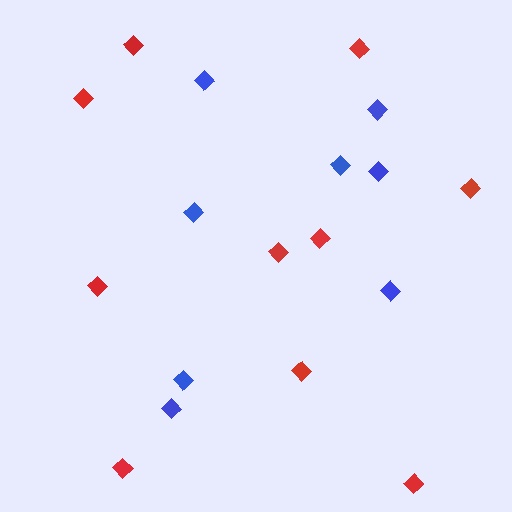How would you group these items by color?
There are 2 groups: one group of red diamonds (10) and one group of blue diamonds (8).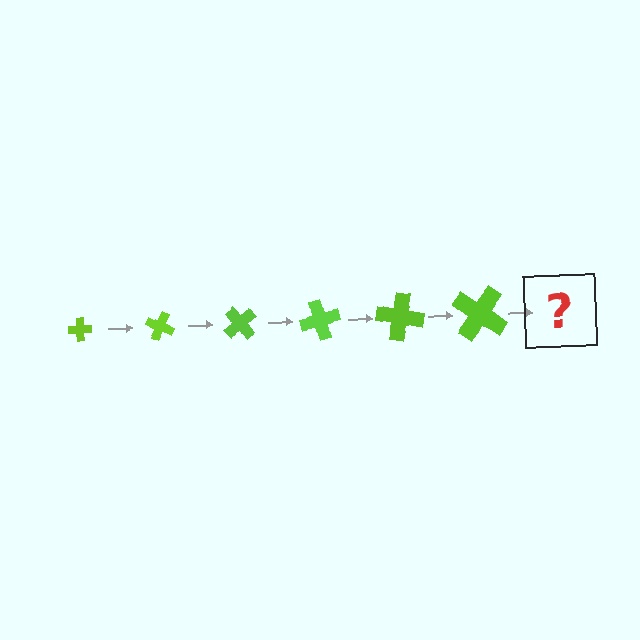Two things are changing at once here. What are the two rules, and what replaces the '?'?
The two rules are that the cross grows larger each step and it rotates 25 degrees each step. The '?' should be a cross, larger than the previous one and rotated 150 degrees from the start.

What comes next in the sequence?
The next element should be a cross, larger than the previous one and rotated 150 degrees from the start.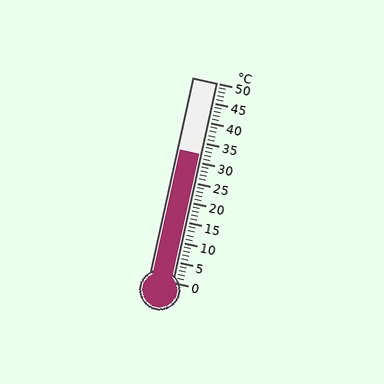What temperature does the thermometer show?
The thermometer shows approximately 32°C.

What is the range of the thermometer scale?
The thermometer scale ranges from 0°C to 50°C.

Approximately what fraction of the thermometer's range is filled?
The thermometer is filled to approximately 65% of its range.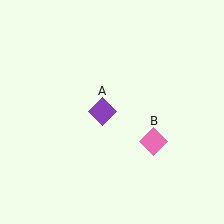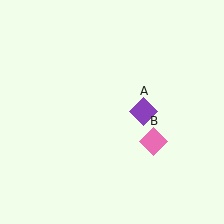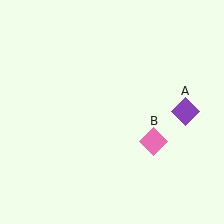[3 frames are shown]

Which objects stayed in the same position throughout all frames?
Pink diamond (object B) remained stationary.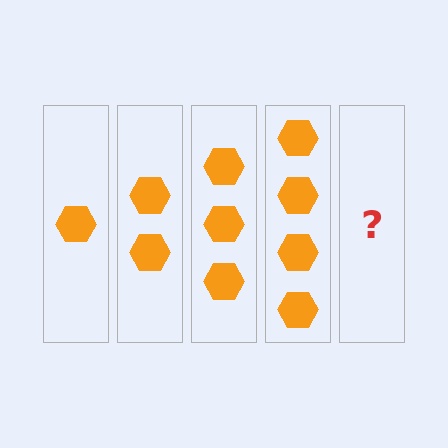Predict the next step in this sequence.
The next step is 5 hexagons.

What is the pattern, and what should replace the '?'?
The pattern is that each step adds one more hexagon. The '?' should be 5 hexagons.